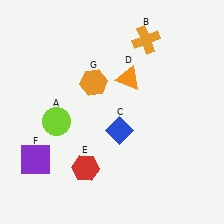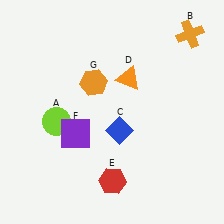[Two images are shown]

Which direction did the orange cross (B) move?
The orange cross (B) moved right.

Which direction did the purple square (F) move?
The purple square (F) moved right.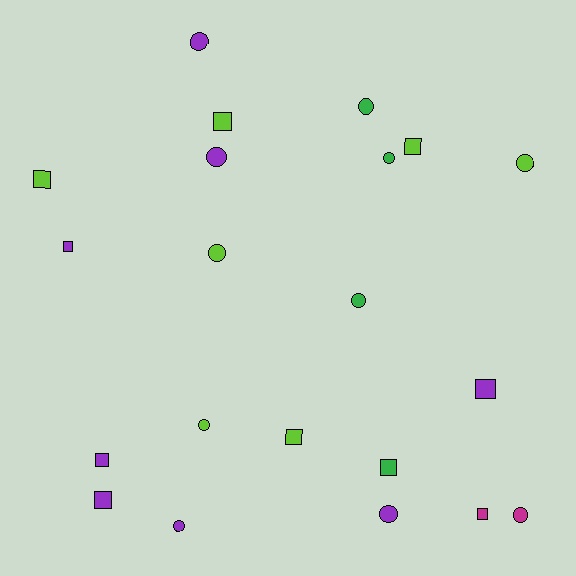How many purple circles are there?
There are 4 purple circles.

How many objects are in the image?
There are 21 objects.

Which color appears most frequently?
Purple, with 8 objects.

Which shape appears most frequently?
Circle, with 11 objects.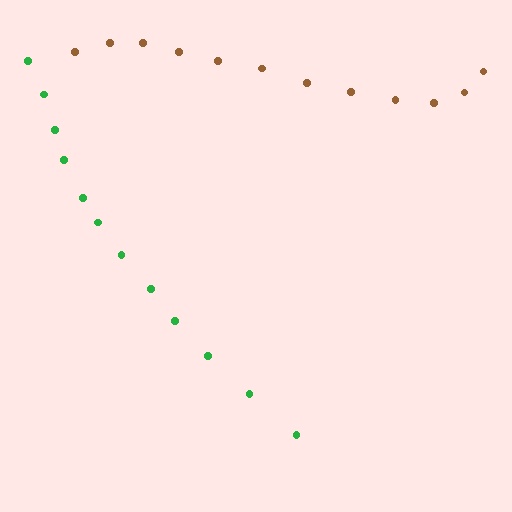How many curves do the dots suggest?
There are 2 distinct paths.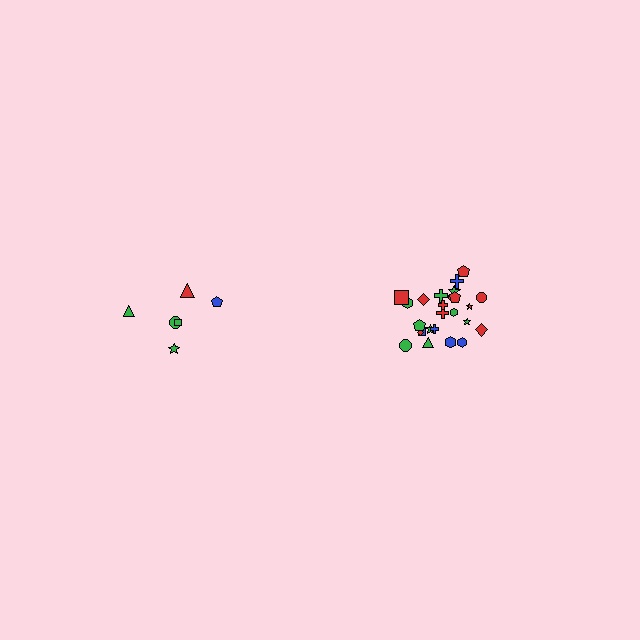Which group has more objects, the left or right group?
The right group.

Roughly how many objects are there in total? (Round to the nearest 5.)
Roughly 30 objects in total.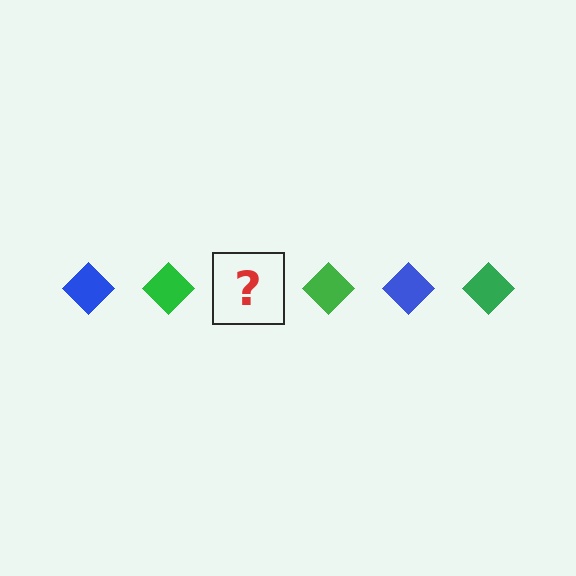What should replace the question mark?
The question mark should be replaced with a blue diamond.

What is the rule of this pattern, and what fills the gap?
The rule is that the pattern cycles through blue, green diamonds. The gap should be filled with a blue diamond.